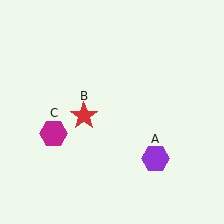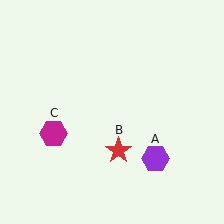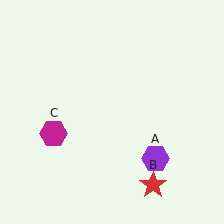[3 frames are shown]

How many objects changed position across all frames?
1 object changed position: red star (object B).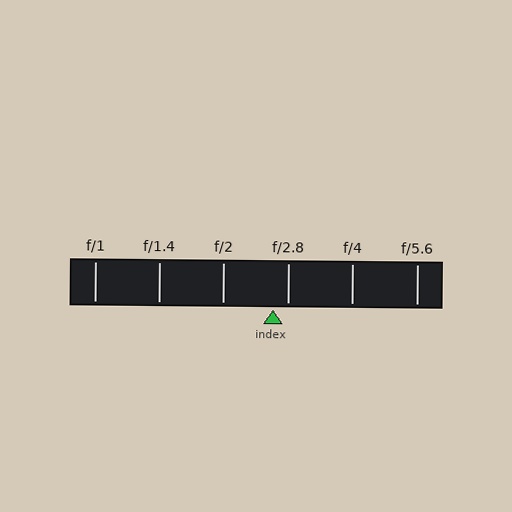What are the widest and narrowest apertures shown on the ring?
The widest aperture shown is f/1 and the narrowest is f/5.6.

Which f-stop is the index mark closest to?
The index mark is closest to f/2.8.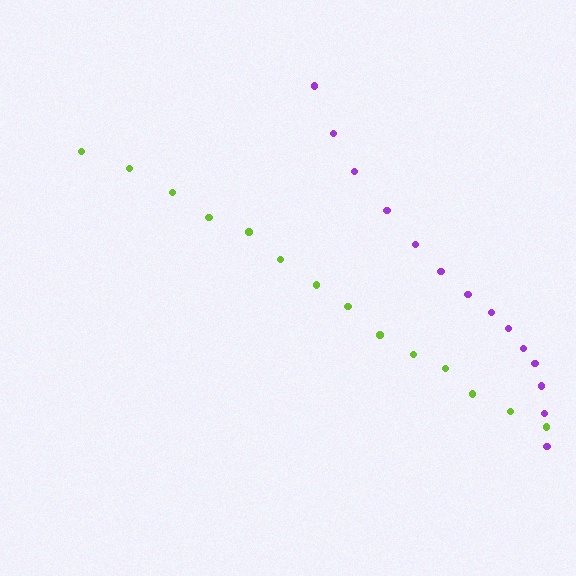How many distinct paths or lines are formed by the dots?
There are 2 distinct paths.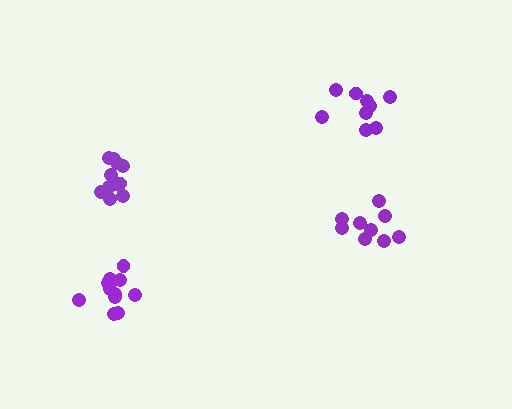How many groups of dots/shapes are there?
There are 4 groups.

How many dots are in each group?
Group 1: 11 dots, Group 2: 9 dots, Group 3: 9 dots, Group 4: 11 dots (40 total).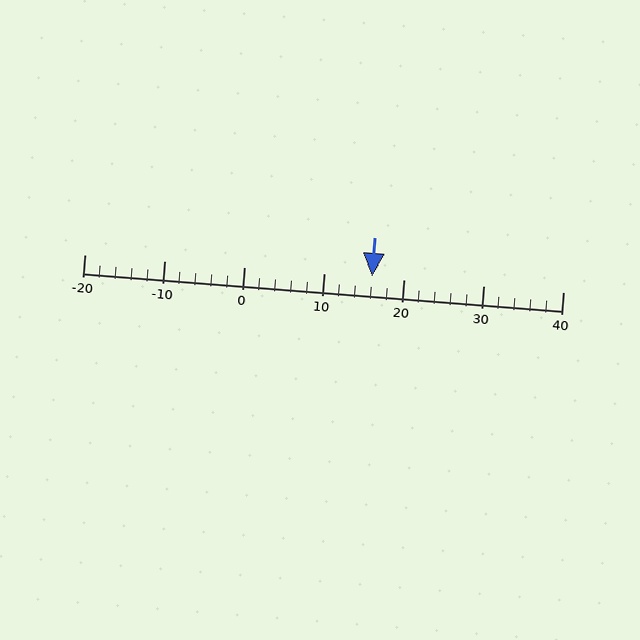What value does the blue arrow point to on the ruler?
The blue arrow points to approximately 16.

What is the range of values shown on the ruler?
The ruler shows values from -20 to 40.